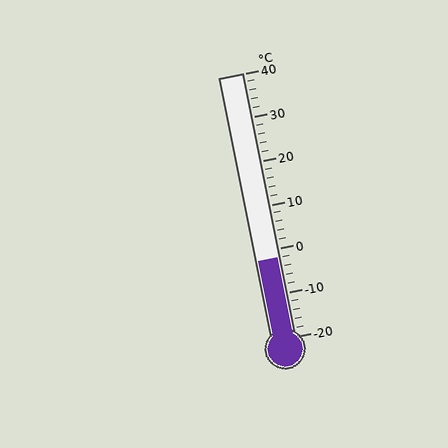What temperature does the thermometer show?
The thermometer shows approximately -2°C.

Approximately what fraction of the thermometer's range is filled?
The thermometer is filled to approximately 30% of its range.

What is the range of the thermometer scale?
The thermometer scale ranges from -20°C to 40°C.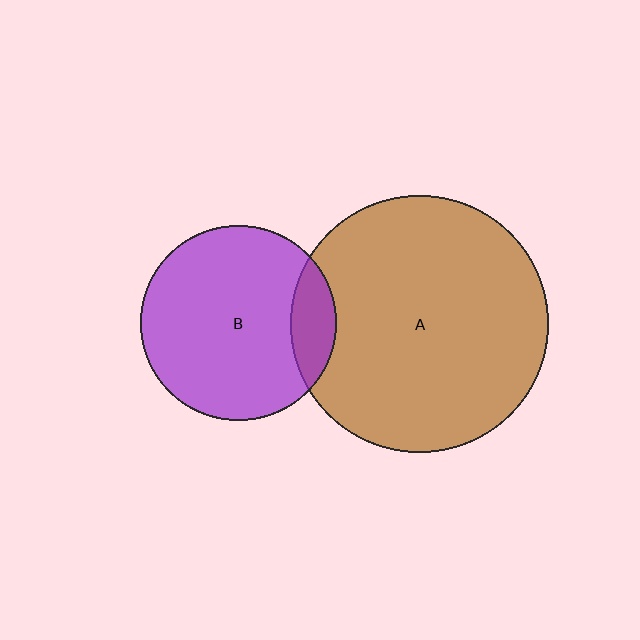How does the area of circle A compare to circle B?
Approximately 1.7 times.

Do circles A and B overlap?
Yes.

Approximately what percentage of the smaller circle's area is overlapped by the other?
Approximately 15%.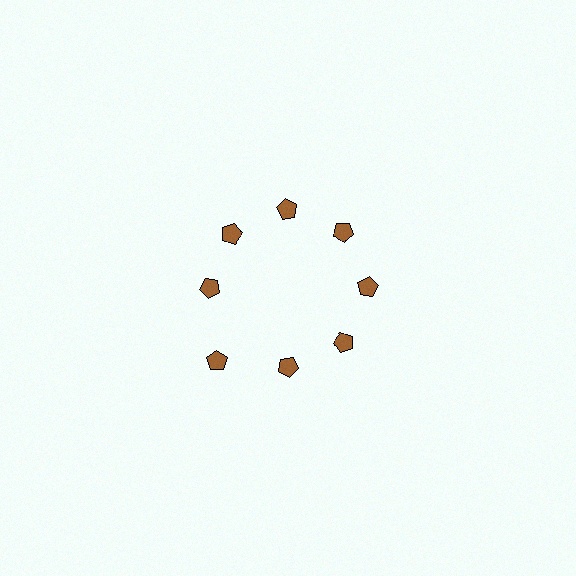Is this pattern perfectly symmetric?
No. The 8 brown pentagons are arranged in a ring, but one element near the 8 o'clock position is pushed outward from the center, breaking the 8-fold rotational symmetry.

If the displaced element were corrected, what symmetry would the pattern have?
It would have 8-fold rotational symmetry — the pattern would map onto itself every 45 degrees.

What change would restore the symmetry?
The symmetry would be restored by moving it inward, back onto the ring so that all 8 pentagons sit at equal angles and equal distance from the center.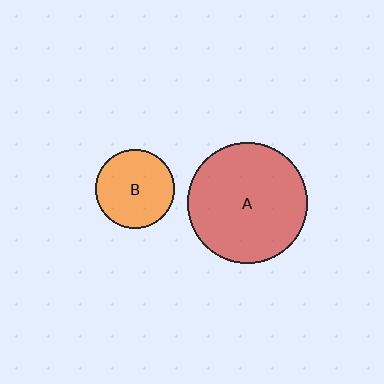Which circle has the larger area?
Circle A (red).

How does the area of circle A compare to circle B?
Approximately 2.3 times.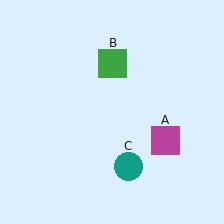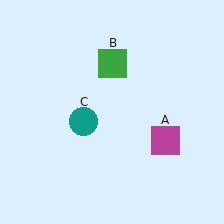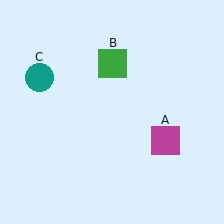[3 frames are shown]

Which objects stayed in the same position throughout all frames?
Magenta square (object A) and green square (object B) remained stationary.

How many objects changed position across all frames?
1 object changed position: teal circle (object C).